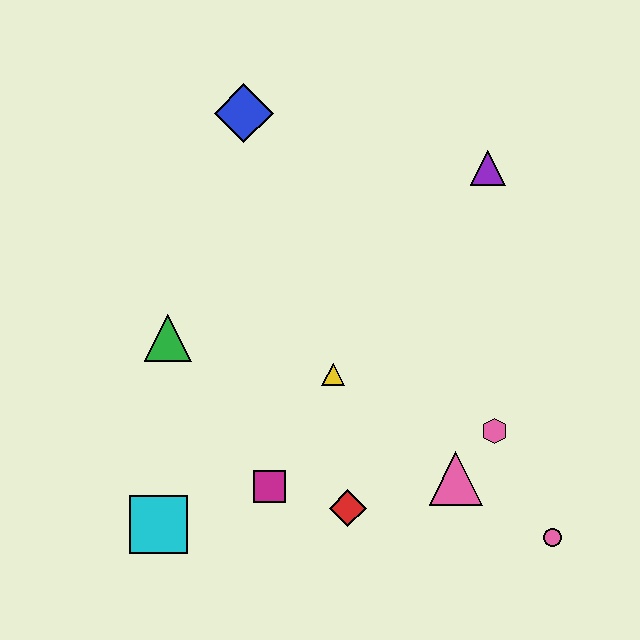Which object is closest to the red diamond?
The magenta square is closest to the red diamond.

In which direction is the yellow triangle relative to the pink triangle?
The yellow triangle is to the left of the pink triangle.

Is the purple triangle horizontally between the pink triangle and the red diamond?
No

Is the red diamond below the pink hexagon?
Yes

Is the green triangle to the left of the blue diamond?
Yes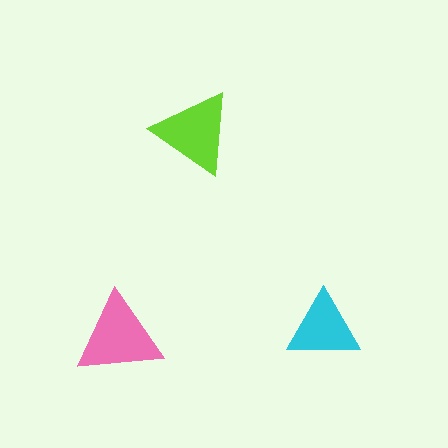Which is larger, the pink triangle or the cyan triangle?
The pink one.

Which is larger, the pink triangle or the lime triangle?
The pink one.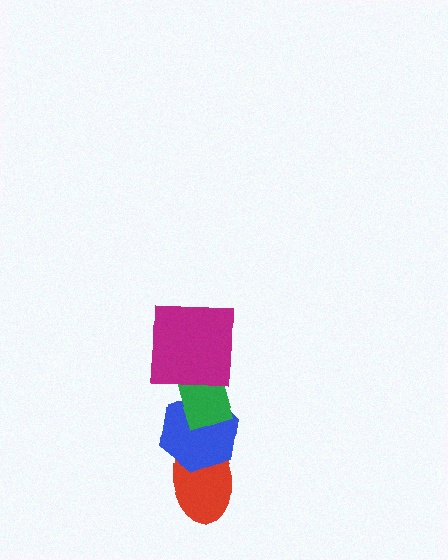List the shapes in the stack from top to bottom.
From top to bottom: the magenta square, the green rectangle, the blue hexagon, the red ellipse.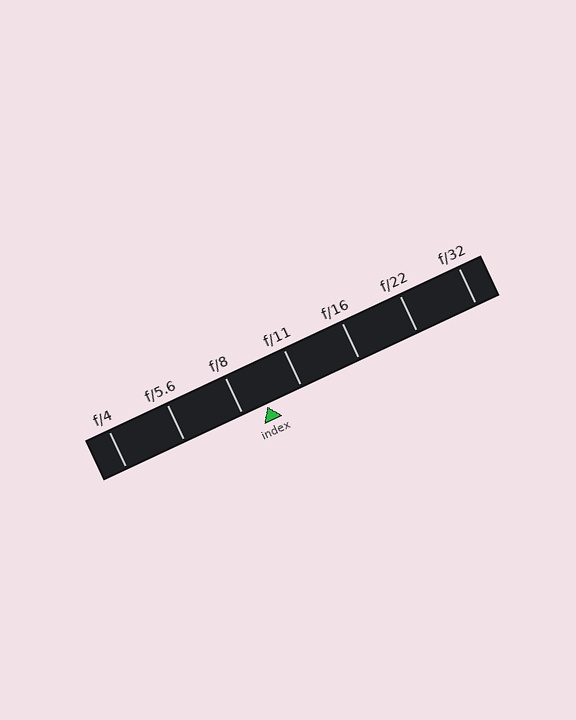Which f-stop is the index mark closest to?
The index mark is closest to f/8.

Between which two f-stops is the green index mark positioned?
The index mark is between f/8 and f/11.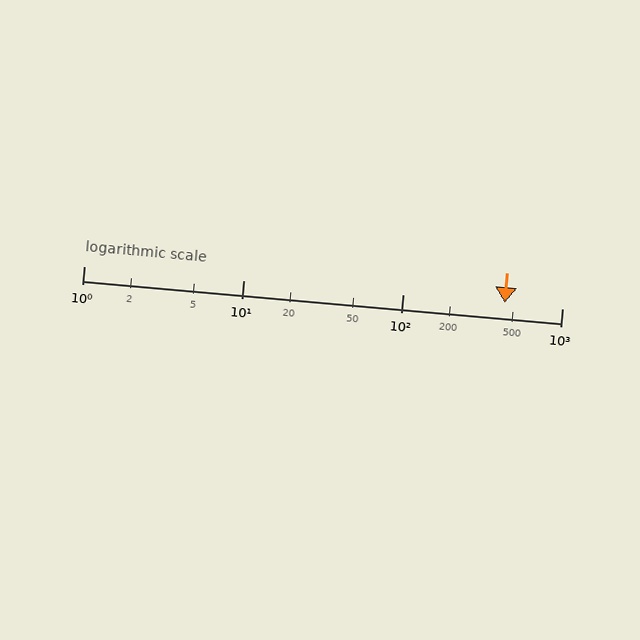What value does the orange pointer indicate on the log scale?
The pointer indicates approximately 440.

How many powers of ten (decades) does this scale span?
The scale spans 3 decades, from 1 to 1000.